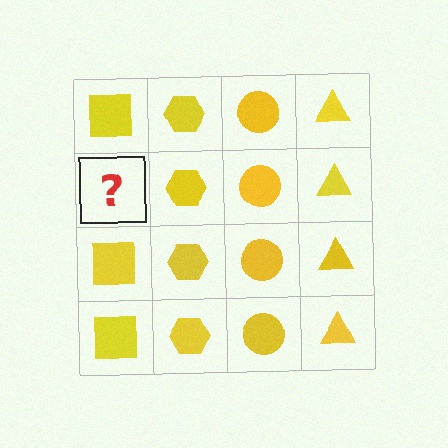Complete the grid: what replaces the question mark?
The question mark should be replaced with a yellow square.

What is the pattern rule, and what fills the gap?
The rule is that each column has a consistent shape. The gap should be filled with a yellow square.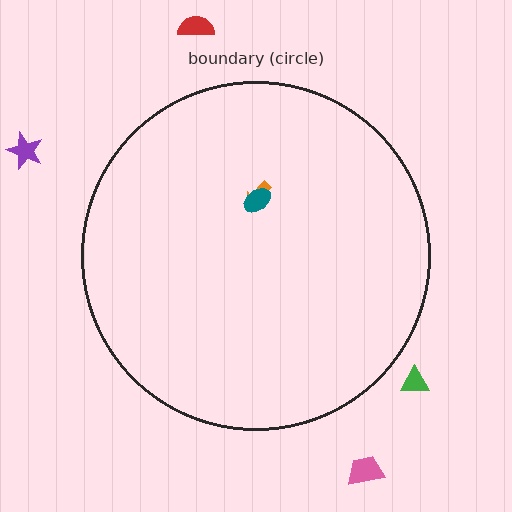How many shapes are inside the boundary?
2 inside, 4 outside.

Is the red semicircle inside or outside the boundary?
Outside.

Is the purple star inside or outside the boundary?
Outside.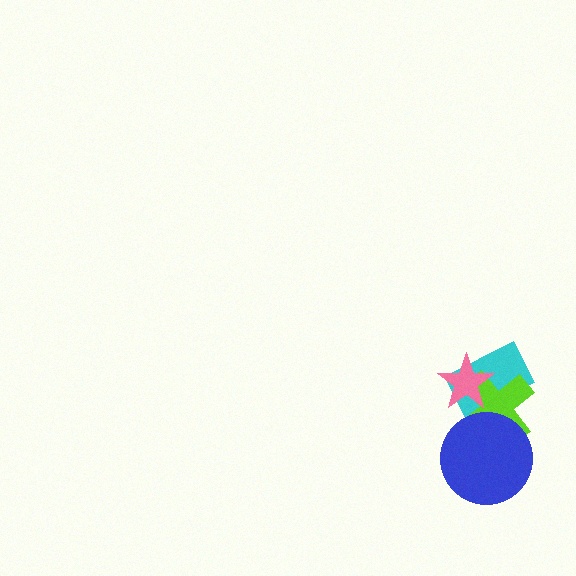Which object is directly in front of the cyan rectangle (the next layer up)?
The lime cross is directly in front of the cyan rectangle.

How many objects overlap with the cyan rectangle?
2 objects overlap with the cyan rectangle.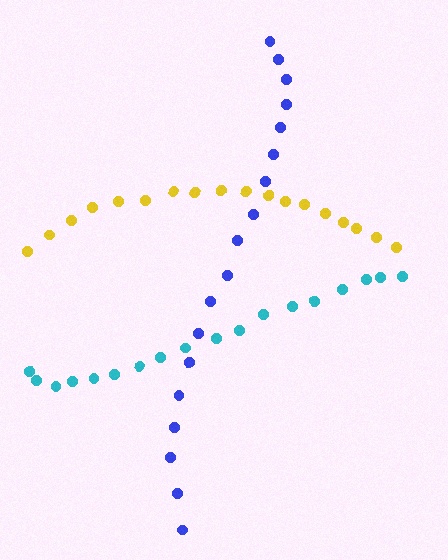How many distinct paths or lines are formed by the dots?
There are 3 distinct paths.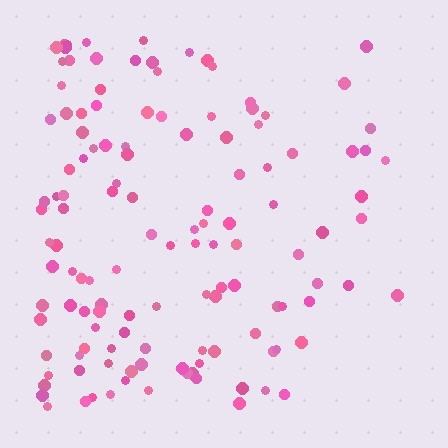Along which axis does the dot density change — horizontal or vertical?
Horizontal.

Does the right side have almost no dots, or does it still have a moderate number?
Still a moderate number, just noticeably fewer than the left.